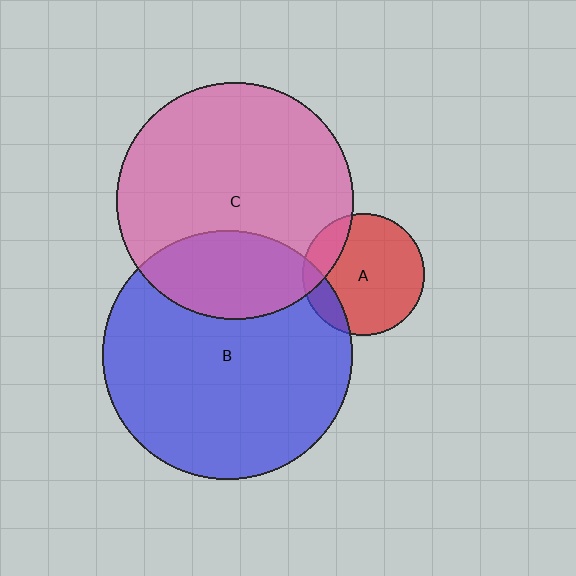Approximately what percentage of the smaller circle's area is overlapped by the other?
Approximately 15%.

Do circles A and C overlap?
Yes.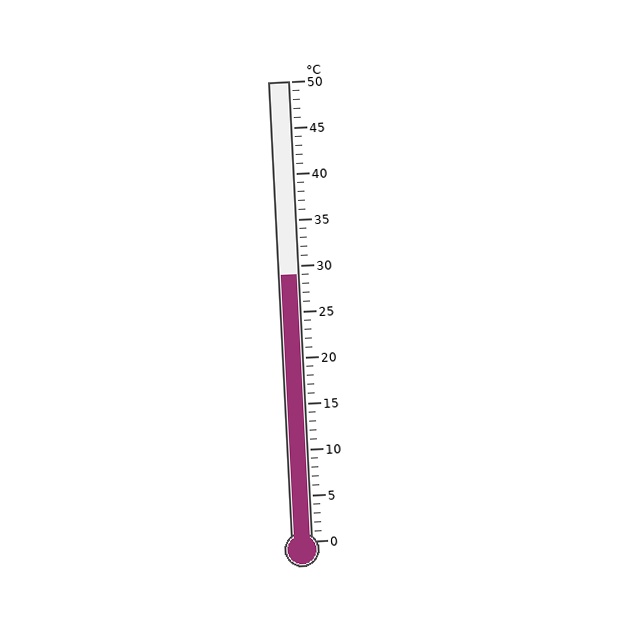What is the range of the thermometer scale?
The thermometer scale ranges from 0°C to 50°C.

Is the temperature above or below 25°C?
The temperature is above 25°C.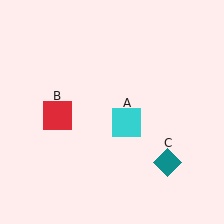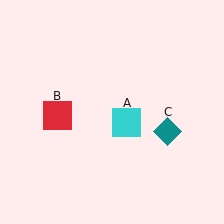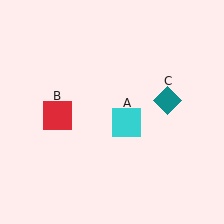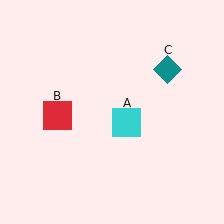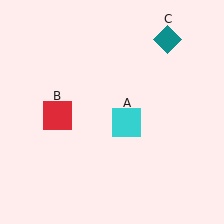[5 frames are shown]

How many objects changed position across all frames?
1 object changed position: teal diamond (object C).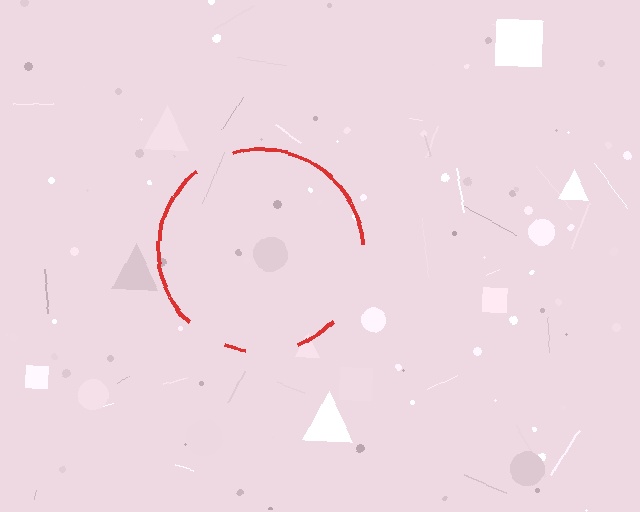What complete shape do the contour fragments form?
The contour fragments form a circle.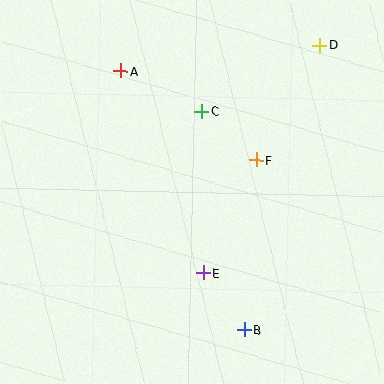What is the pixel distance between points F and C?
The distance between F and C is 73 pixels.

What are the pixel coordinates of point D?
Point D is at (320, 45).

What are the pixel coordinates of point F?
Point F is at (256, 160).